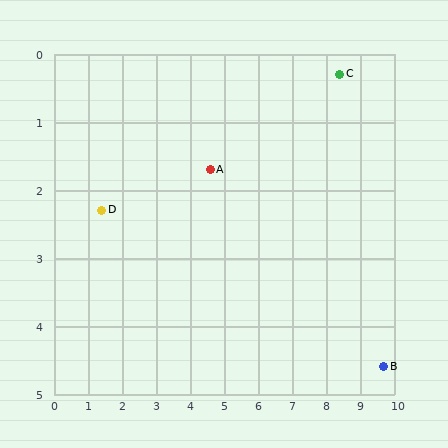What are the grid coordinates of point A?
Point A is at approximately (4.6, 1.7).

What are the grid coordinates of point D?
Point D is at approximately (1.4, 2.3).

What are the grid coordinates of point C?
Point C is at approximately (8.4, 0.3).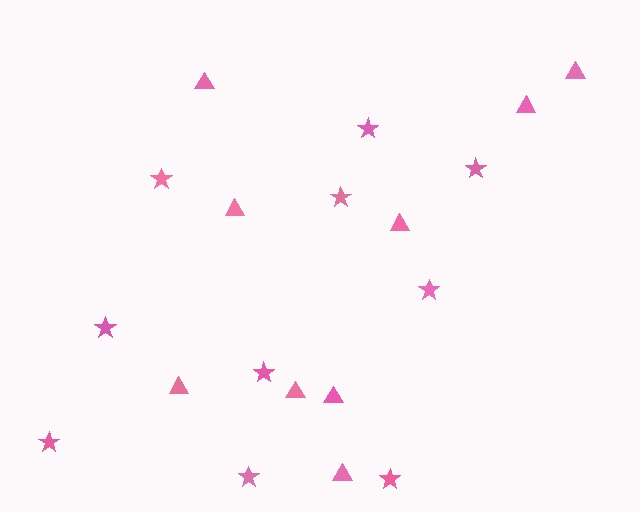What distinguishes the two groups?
There are 2 groups: one group of triangles (9) and one group of stars (10).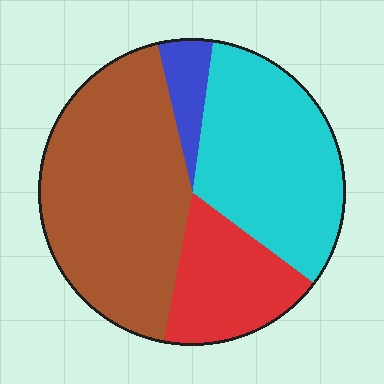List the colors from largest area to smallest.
From largest to smallest: brown, cyan, red, blue.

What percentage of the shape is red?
Red covers 18% of the shape.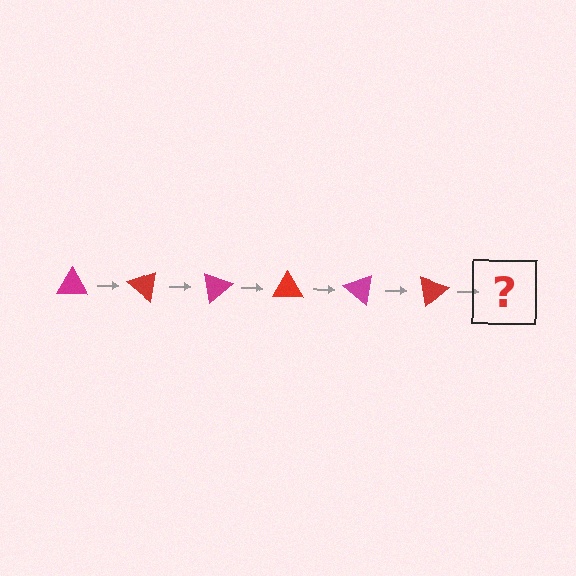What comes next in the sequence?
The next element should be a magenta triangle, rotated 240 degrees from the start.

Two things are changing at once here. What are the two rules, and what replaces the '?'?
The two rules are that it rotates 40 degrees each step and the color cycles through magenta and red. The '?' should be a magenta triangle, rotated 240 degrees from the start.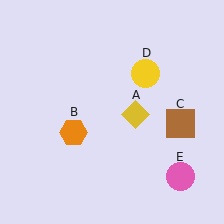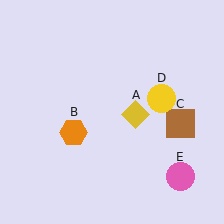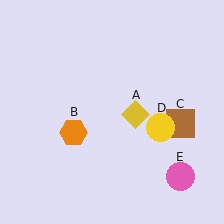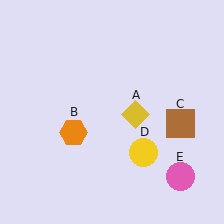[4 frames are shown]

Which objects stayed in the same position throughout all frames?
Yellow diamond (object A) and orange hexagon (object B) and brown square (object C) and pink circle (object E) remained stationary.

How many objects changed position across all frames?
1 object changed position: yellow circle (object D).